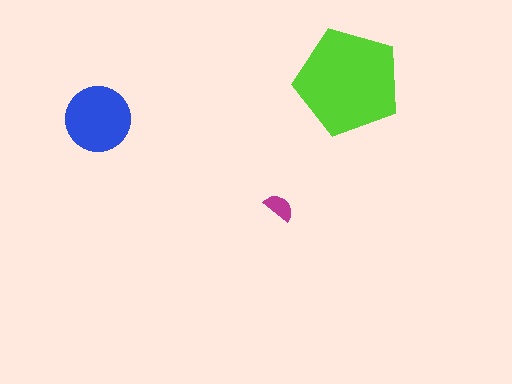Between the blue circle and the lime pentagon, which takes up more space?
The lime pentagon.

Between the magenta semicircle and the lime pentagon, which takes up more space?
The lime pentagon.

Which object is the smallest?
The magenta semicircle.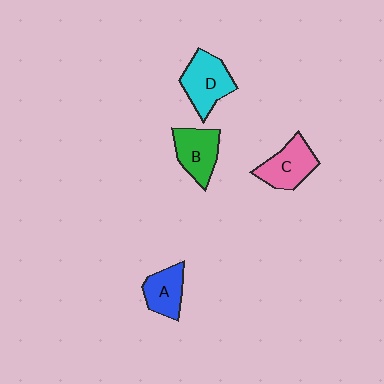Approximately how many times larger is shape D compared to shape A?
Approximately 1.3 times.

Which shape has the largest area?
Shape D (cyan).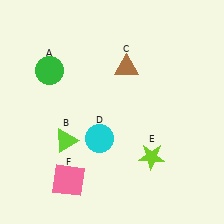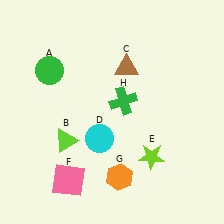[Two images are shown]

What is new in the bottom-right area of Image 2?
An orange hexagon (G) was added in the bottom-right area of Image 2.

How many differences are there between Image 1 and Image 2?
There are 2 differences between the two images.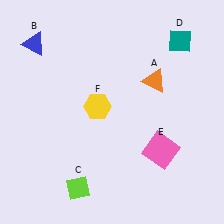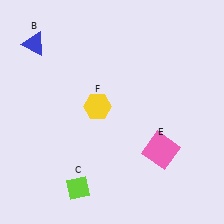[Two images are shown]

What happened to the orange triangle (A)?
The orange triangle (A) was removed in Image 2. It was in the top-right area of Image 1.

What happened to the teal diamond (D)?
The teal diamond (D) was removed in Image 2. It was in the top-right area of Image 1.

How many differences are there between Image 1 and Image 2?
There are 2 differences between the two images.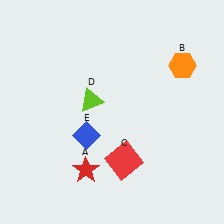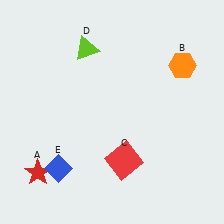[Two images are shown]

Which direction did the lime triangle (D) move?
The lime triangle (D) moved up.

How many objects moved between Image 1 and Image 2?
3 objects moved between the two images.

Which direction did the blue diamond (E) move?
The blue diamond (E) moved down.